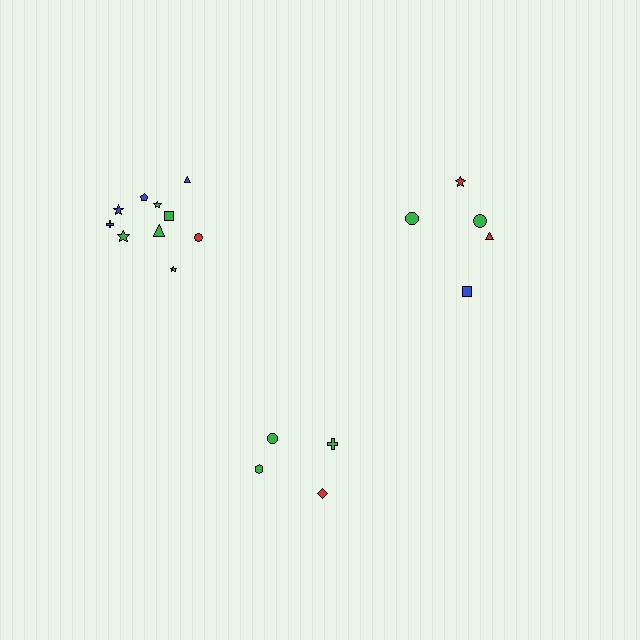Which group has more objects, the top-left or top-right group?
The top-left group.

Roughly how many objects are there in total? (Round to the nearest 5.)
Roughly 20 objects in total.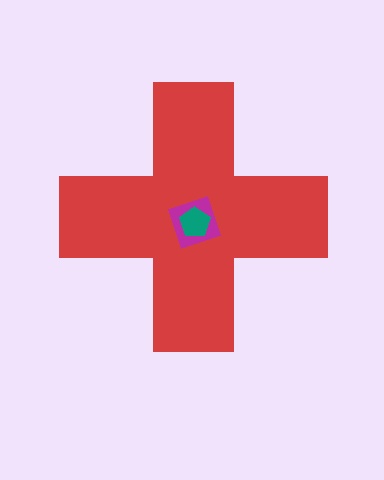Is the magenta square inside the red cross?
Yes.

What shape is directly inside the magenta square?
The teal pentagon.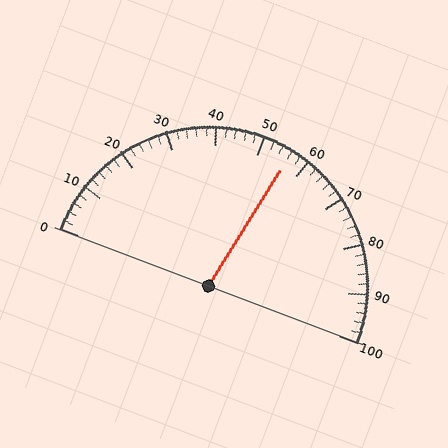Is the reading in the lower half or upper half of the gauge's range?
The reading is in the upper half of the range (0 to 100).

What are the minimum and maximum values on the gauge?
The gauge ranges from 0 to 100.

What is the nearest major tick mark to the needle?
The nearest major tick mark is 60.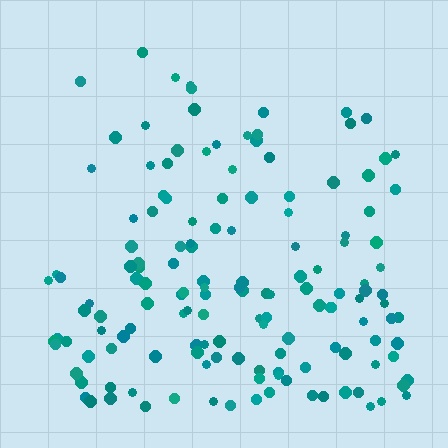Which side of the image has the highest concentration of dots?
The bottom.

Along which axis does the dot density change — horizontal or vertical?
Vertical.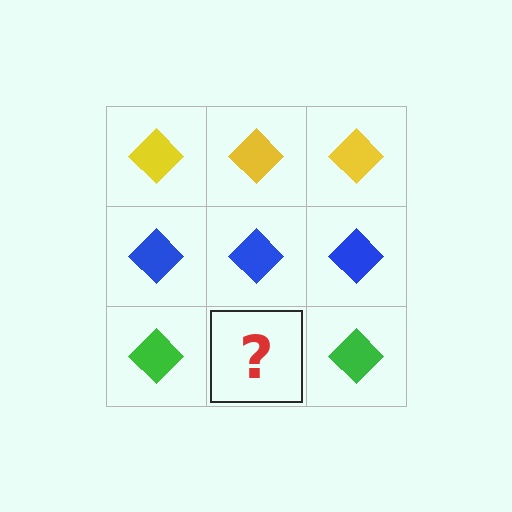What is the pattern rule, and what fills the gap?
The rule is that each row has a consistent color. The gap should be filled with a green diamond.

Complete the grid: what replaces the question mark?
The question mark should be replaced with a green diamond.